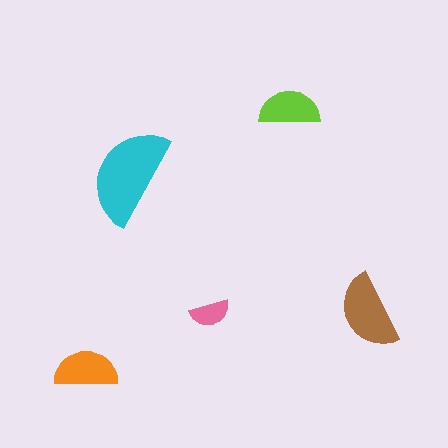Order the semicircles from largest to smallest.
the cyan one, the brown one, the orange one, the lime one, the pink one.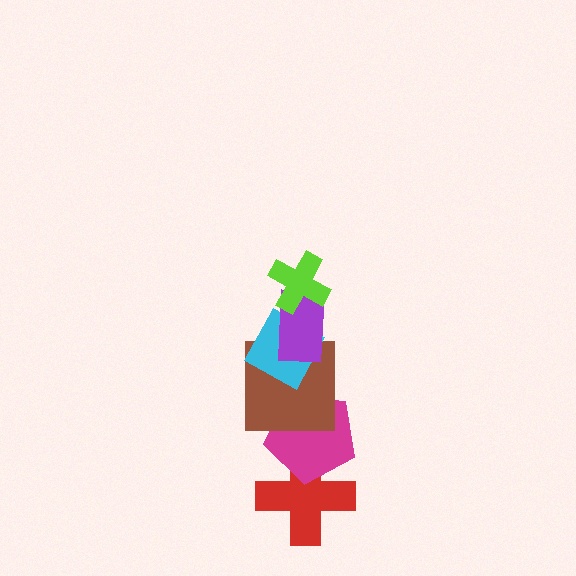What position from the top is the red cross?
The red cross is 6th from the top.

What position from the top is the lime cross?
The lime cross is 1st from the top.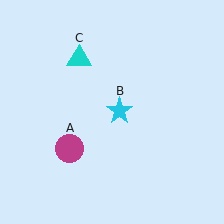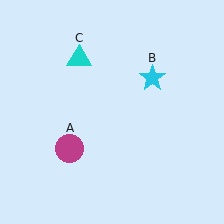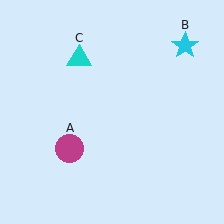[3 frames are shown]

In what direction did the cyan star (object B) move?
The cyan star (object B) moved up and to the right.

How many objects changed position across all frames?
1 object changed position: cyan star (object B).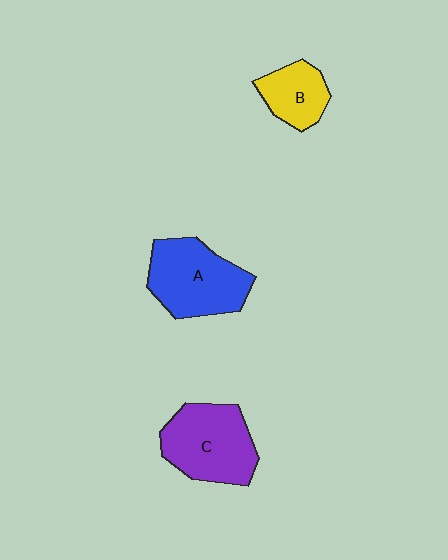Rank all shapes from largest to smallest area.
From largest to smallest: A (blue), C (purple), B (yellow).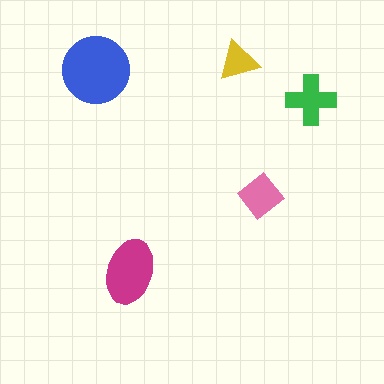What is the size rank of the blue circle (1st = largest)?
1st.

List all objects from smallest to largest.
The yellow triangle, the pink diamond, the green cross, the magenta ellipse, the blue circle.